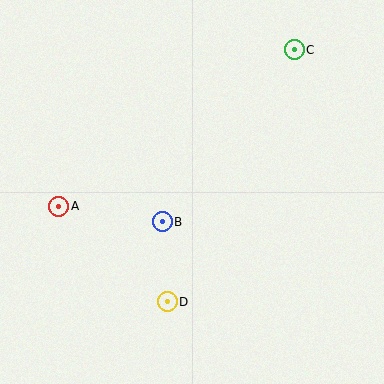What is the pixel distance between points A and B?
The distance between A and B is 105 pixels.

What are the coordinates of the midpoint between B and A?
The midpoint between B and A is at (111, 214).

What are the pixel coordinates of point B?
Point B is at (162, 222).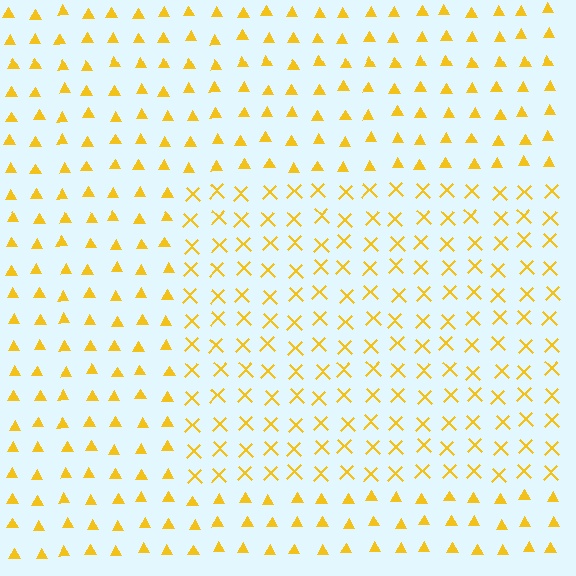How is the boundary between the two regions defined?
The boundary is defined by a change in element shape: X marks inside vs. triangles outside. All elements share the same color and spacing.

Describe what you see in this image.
The image is filled with small yellow elements arranged in a uniform grid. A rectangle-shaped region contains X marks, while the surrounding area contains triangles. The boundary is defined purely by the change in element shape.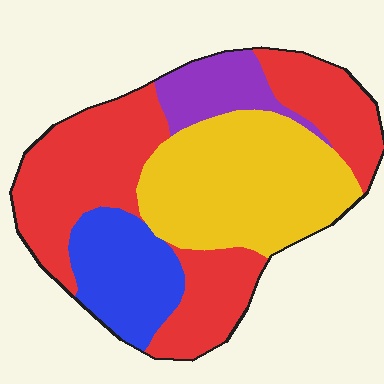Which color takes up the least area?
Purple, at roughly 10%.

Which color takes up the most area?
Red, at roughly 45%.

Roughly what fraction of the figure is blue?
Blue covers around 15% of the figure.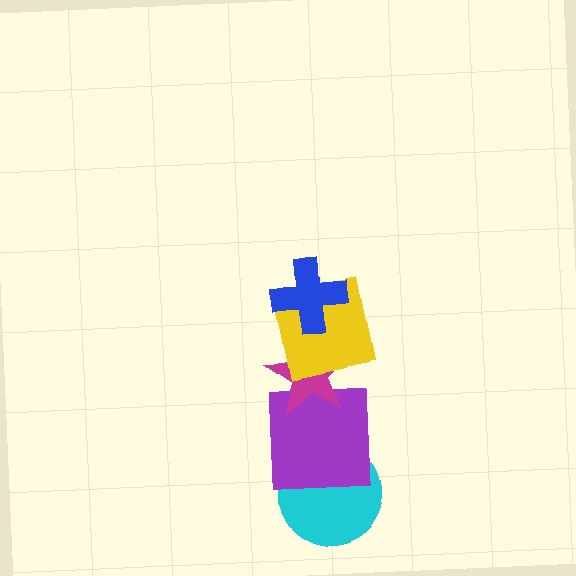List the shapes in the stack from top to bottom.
From top to bottom: the blue cross, the yellow square, the magenta star, the purple square, the cyan circle.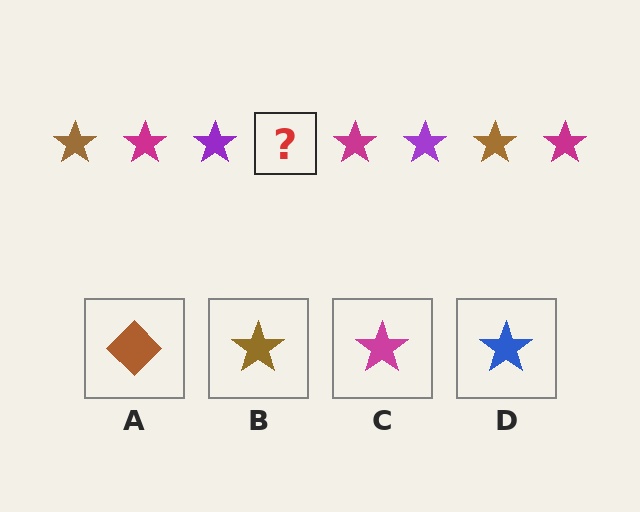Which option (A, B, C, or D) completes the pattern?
B.